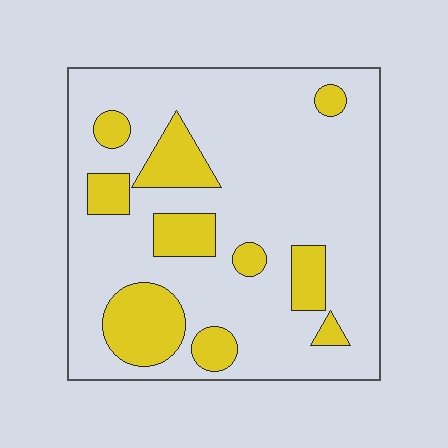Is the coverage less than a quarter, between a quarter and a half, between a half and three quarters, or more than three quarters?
Less than a quarter.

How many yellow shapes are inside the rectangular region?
10.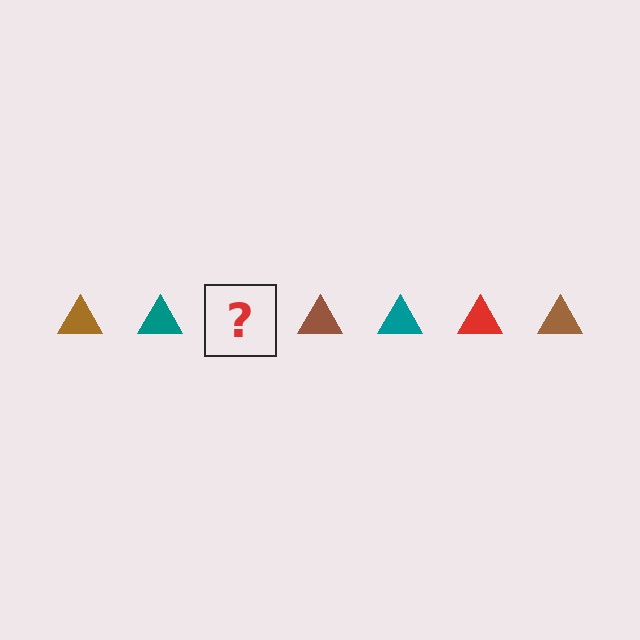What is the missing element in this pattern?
The missing element is a red triangle.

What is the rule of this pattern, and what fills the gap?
The rule is that the pattern cycles through brown, teal, red triangles. The gap should be filled with a red triangle.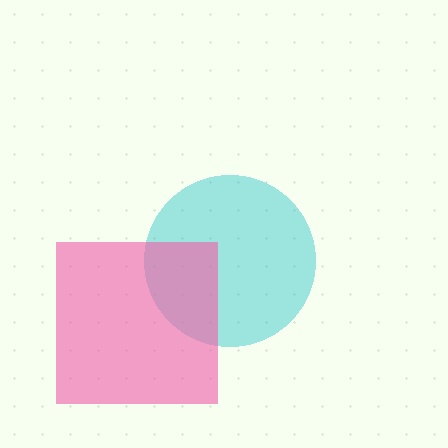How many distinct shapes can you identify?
There are 2 distinct shapes: a cyan circle, a pink square.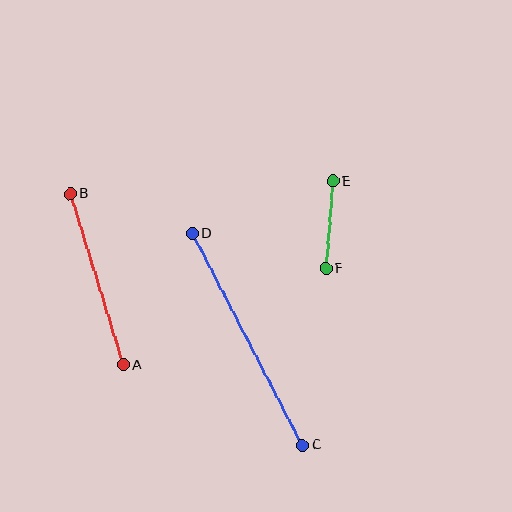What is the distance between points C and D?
The distance is approximately 239 pixels.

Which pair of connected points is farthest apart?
Points C and D are farthest apart.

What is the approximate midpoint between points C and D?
The midpoint is at approximately (247, 340) pixels.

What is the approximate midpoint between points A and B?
The midpoint is at approximately (97, 279) pixels.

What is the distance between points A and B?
The distance is approximately 179 pixels.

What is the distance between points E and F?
The distance is approximately 88 pixels.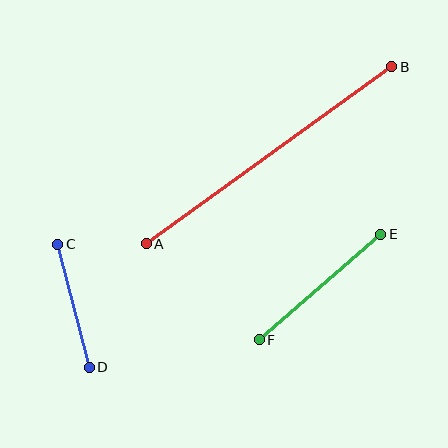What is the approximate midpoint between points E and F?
The midpoint is at approximately (320, 287) pixels.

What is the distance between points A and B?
The distance is approximately 303 pixels.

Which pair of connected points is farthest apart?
Points A and B are farthest apart.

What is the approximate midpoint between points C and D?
The midpoint is at approximately (74, 306) pixels.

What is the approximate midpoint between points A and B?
The midpoint is at approximately (269, 155) pixels.